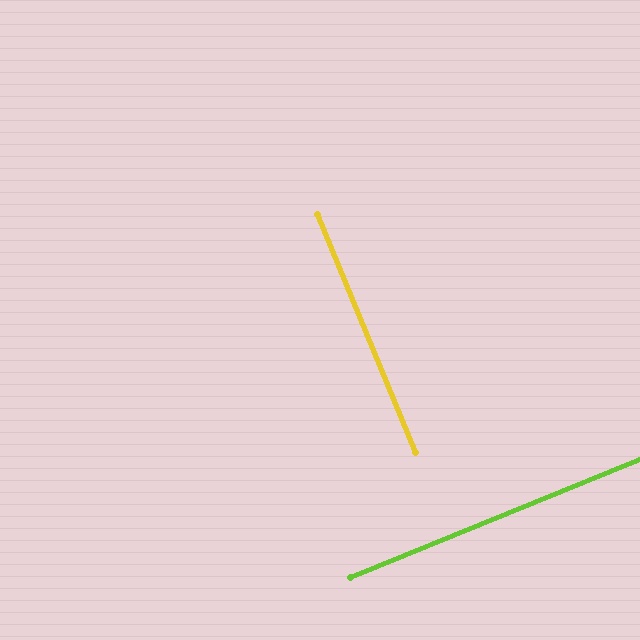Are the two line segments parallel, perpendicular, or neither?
Perpendicular — they meet at approximately 90°.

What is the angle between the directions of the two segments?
Approximately 90 degrees.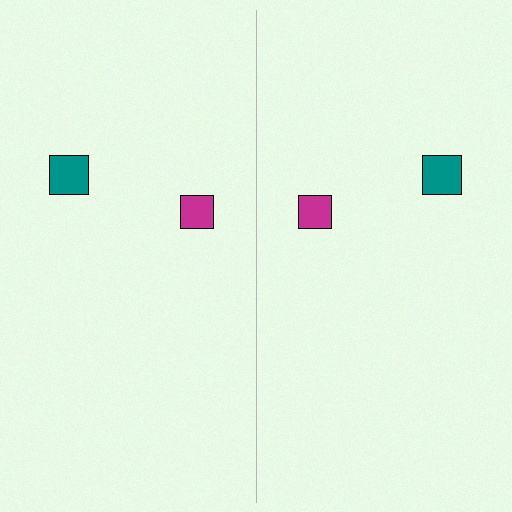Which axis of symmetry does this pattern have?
The pattern has a vertical axis of symmetry running through the center of the image.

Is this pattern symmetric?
Yes, this pattern has bilateral (reflection) symmetry.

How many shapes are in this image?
There are 4 shapes in this image.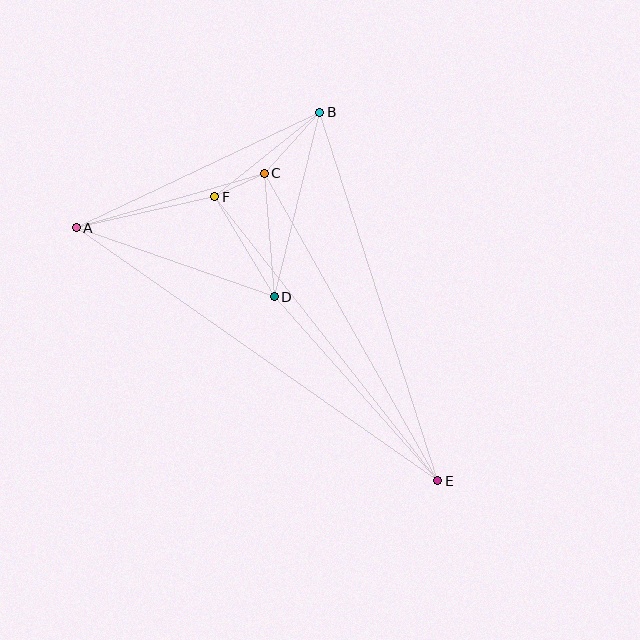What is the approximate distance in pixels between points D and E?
The distance between D and E is approximately 246 pixels.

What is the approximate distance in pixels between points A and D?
The distance between A and D is approximately 209 pixels.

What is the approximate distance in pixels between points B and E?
The distance between B and E is approximately 387 pixels.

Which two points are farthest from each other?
Points A and E are farthest from each other.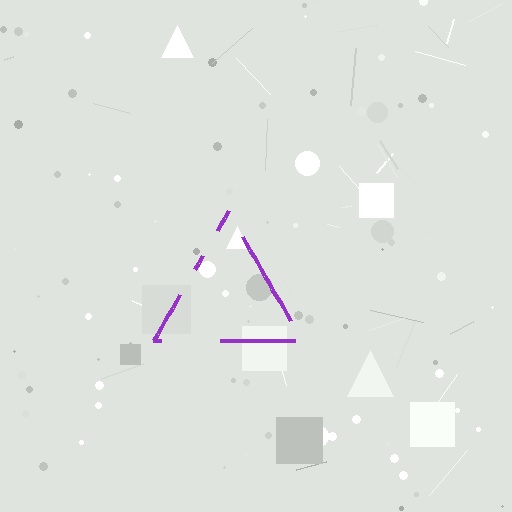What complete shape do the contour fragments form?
The contour fragments form a triangle.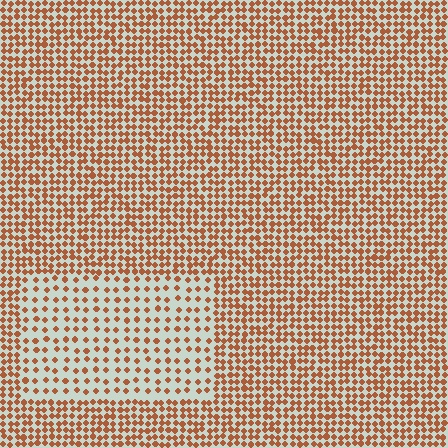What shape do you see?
I see a rectangle.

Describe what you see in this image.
The image contains small brown elements arranged at two different densities. A rectangle-shaped region is visible where the elements are less densely packed than the surrounding area.